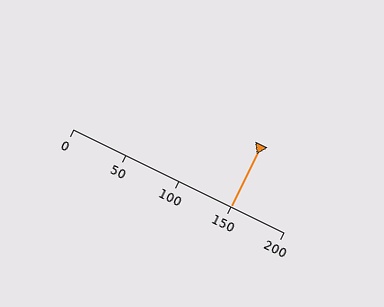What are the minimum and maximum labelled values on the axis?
The axis runs from 0 to 200.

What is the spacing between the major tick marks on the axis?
The major ticks are spaced 50 apart.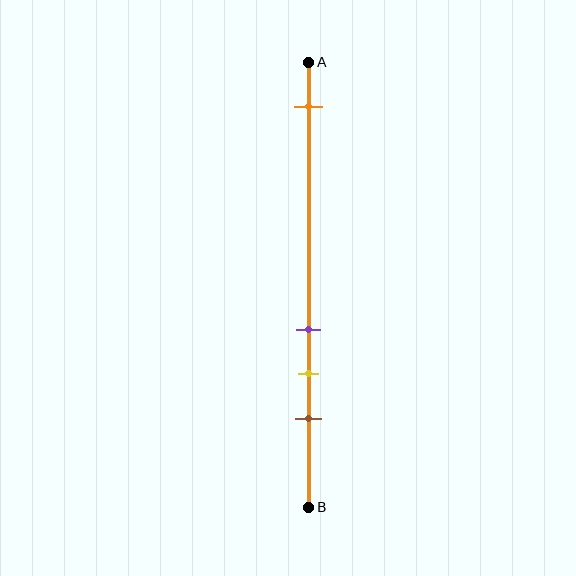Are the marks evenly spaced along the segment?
No, the marks are not evenly spaced.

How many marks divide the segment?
There are 4 marks dividing the segment.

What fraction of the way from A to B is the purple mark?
The purple mark is approximately 60% (0.6) of the way from A to B.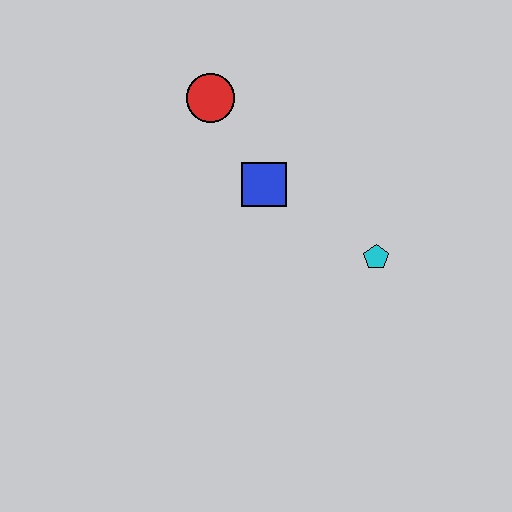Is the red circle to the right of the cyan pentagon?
No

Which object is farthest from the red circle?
The cyan pentagon is farthest from the red circle.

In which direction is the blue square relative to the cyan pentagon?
The blue square is to the left of the cyan pentagon.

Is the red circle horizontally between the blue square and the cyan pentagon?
No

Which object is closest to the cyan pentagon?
The blue square is closest to the cyan pentagon.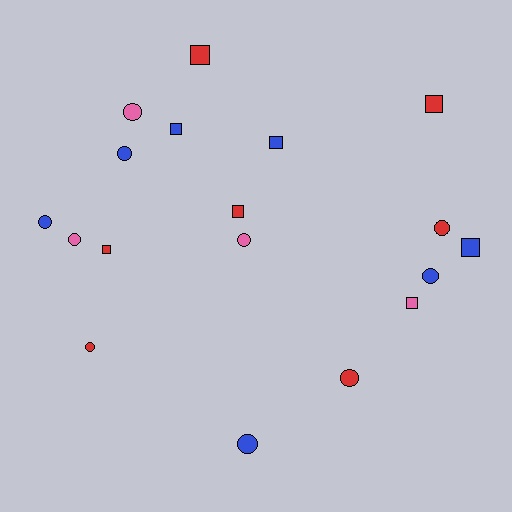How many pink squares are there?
There is 1 pink square.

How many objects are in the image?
There are 18 objects.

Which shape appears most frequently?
Circle, with 10 objects.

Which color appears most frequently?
Blue, with 7 objects.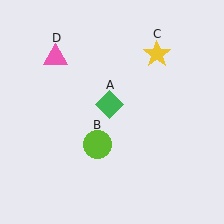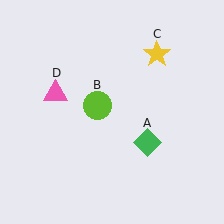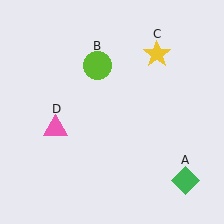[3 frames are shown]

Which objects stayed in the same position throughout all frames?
Yellow star (object C) remained stationary.